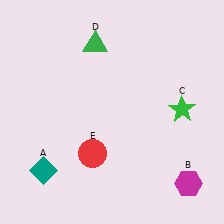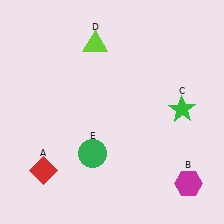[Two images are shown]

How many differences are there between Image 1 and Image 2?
There are 3 differences between the two images.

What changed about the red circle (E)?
In Image 1, E is red. In Image 2, it changed to green.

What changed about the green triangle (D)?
In Image 1, D is green. In Image 2, it changed to lime.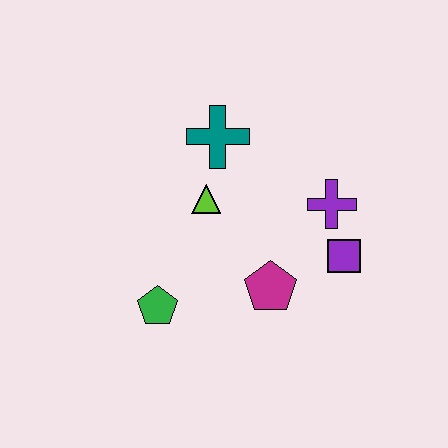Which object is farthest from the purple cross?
The green pentagon is farthest from the purple cross.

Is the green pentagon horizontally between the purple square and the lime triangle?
No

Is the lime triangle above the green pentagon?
Yes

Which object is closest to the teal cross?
The lime triangle is closest to the teal cross.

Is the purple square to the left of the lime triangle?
No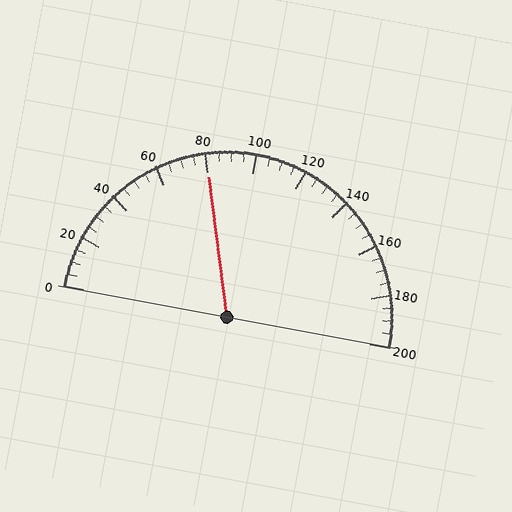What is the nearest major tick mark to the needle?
The nearest major tick mark is 80.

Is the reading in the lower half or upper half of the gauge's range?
The reading is in the lower half of the range (0 to 200).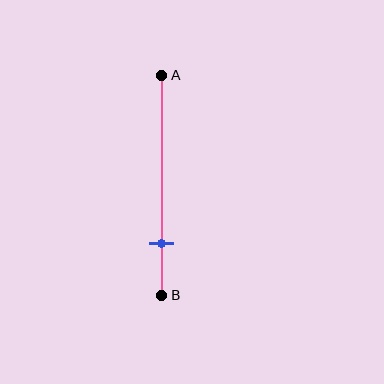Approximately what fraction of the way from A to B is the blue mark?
The blue mark is approximately 75% of the way from A to B.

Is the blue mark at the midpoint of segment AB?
No, the mark is at about 75% from A, not at the 50% midpoint.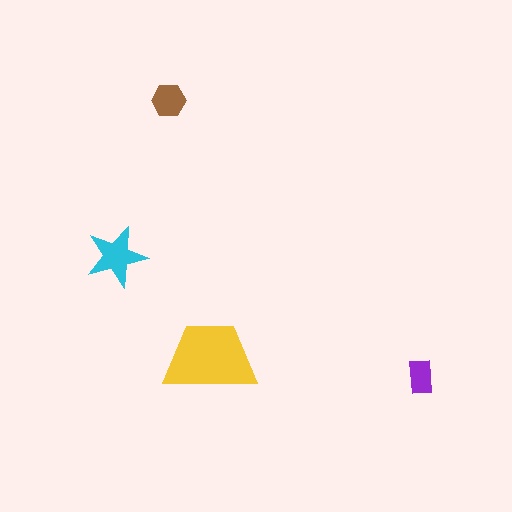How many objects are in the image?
There are 4 objects in the image.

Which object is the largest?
The yellow trapezoid.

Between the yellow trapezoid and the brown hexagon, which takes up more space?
The yellow trapezoid.